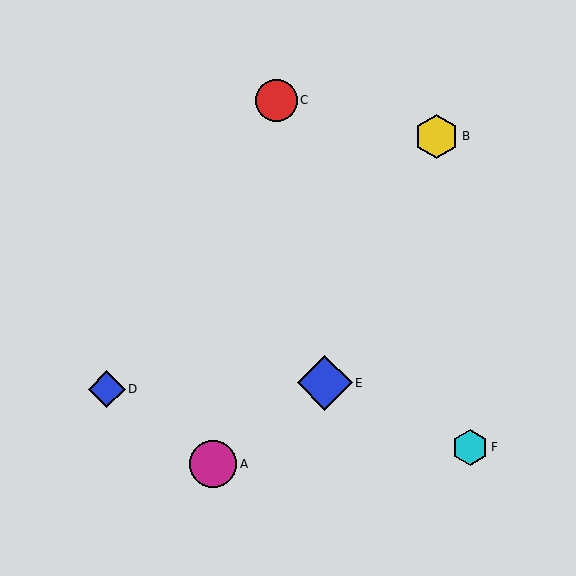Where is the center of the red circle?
The center of the red circle is at (276, 100).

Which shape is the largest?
The blue diamond (labeled E) is the largest.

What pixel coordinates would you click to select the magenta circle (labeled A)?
Click at (213, 464) to select the magenta circle A.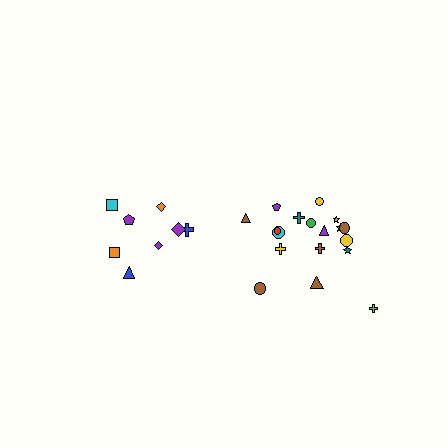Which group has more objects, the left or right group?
The right group.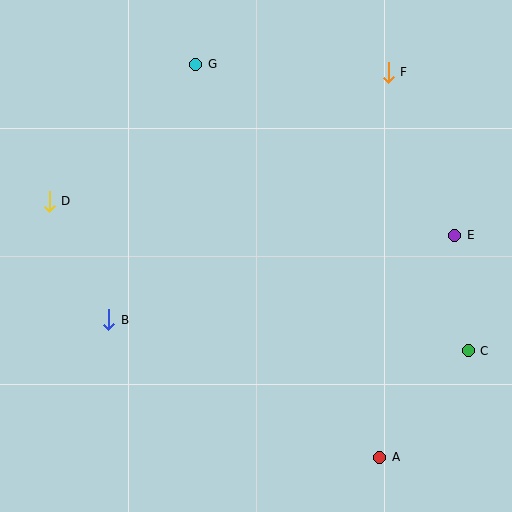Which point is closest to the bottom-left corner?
Point B is closest to the bottom-left corner.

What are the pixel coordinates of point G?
Point G is at (196, 64).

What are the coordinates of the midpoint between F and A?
The midpoint between F and A is at (384, 265).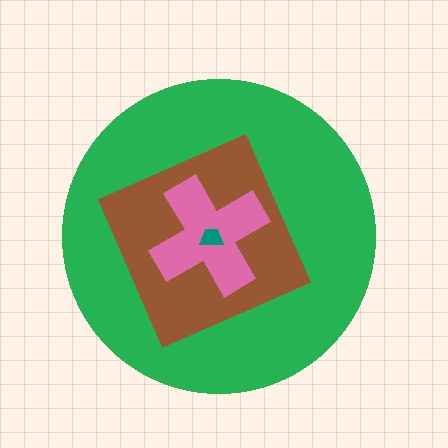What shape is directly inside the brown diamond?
The pink cross.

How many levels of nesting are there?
4.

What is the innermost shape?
The teal trapezoid.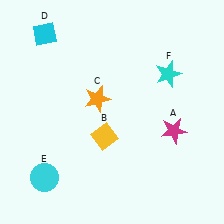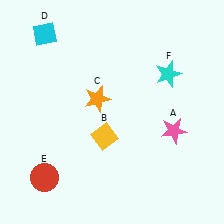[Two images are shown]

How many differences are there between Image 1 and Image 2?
There are 2 differences between the two images.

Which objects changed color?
A changed from magenta to pink. E changed from cyan to red.